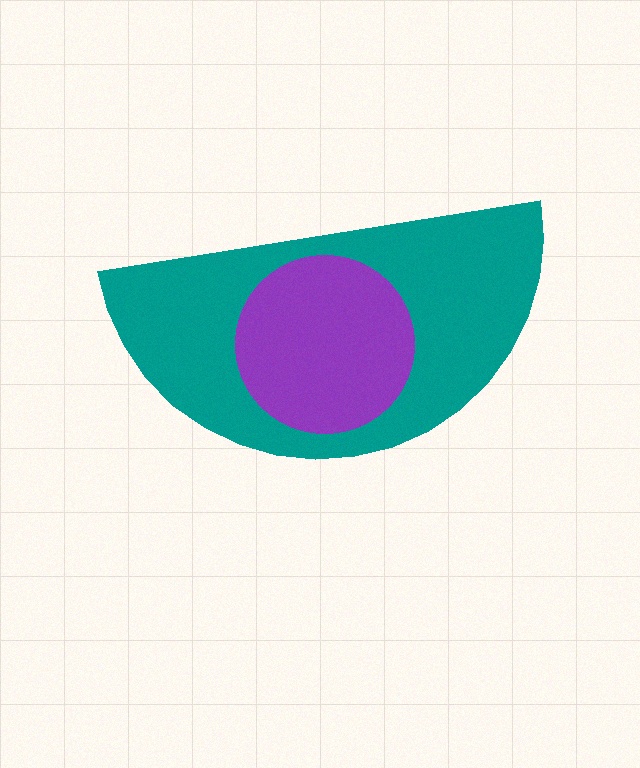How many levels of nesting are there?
2.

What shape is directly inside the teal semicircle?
The purple circle.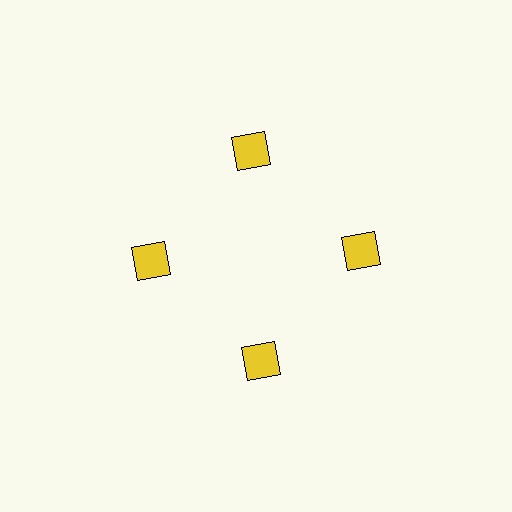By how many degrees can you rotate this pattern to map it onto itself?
The pattern maps onto itself every 90 degrees of rotation.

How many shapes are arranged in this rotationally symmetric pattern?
There are 4 shapes, arranged in 4 groups of 1.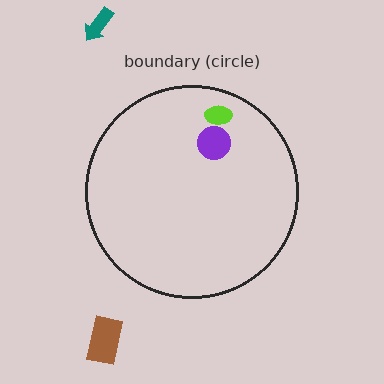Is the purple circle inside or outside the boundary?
Inside.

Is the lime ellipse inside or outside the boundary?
Inside.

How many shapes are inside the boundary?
2 inside, 2 outside.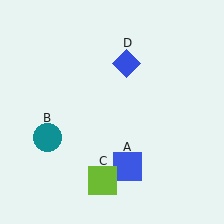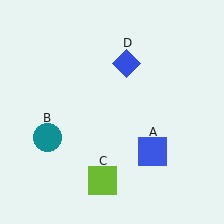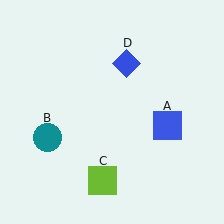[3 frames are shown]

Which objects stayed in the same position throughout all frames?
Teal circle (object B) and lime square (object C) and blue diamond (object D) remained stationary.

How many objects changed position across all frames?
1 object changed position: blue square (object A).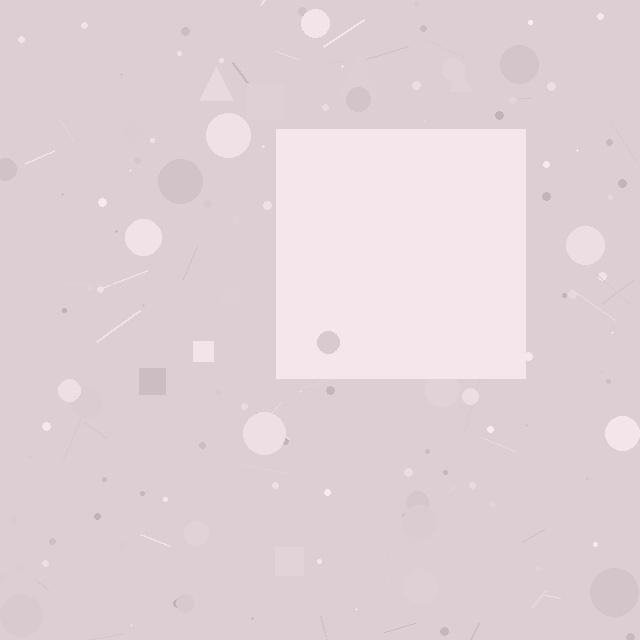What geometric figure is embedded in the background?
A square is embedded in the background.